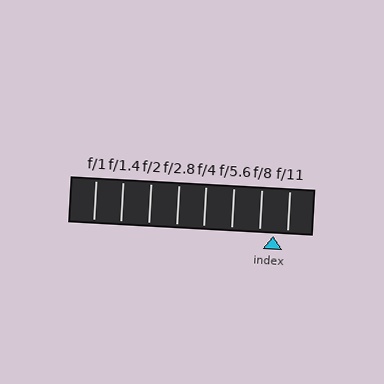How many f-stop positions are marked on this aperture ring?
There are 8 f-stop positions marked.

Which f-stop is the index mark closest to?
The index mark is closest to f/11.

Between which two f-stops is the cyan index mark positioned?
The index mark is between f/8 and f/11.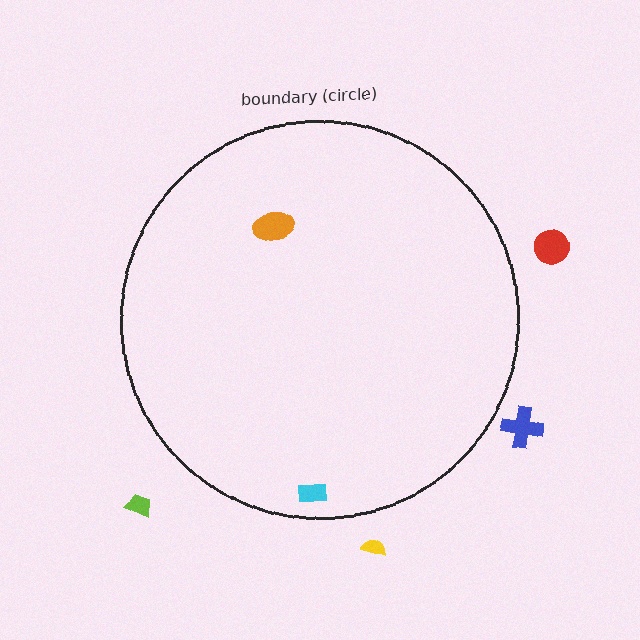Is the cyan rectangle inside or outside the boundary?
Inside.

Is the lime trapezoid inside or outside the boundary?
Outside.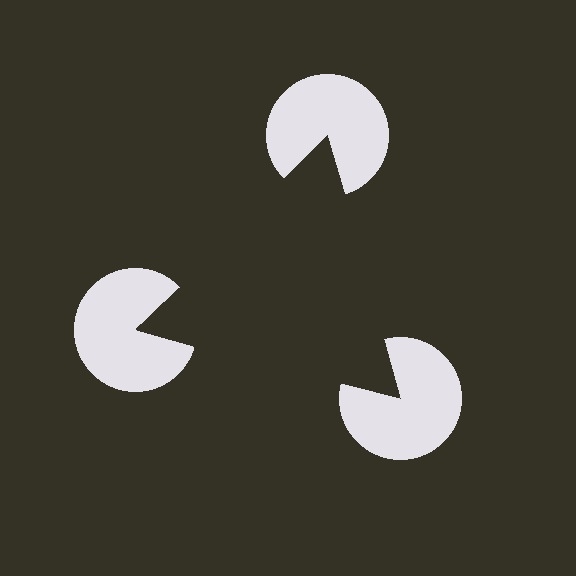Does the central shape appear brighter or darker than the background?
It typically appears slightly darker than the background, even though no actual brightness change is drawn.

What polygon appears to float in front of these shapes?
An illusory triangle — its edges are inferred from the aligned wedge cuts in the pac-man discs, not physically drawn.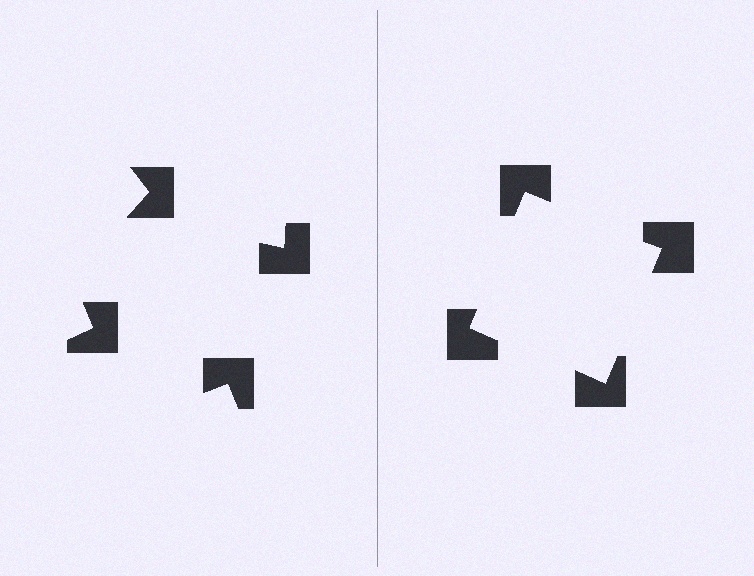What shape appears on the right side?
An illusory square.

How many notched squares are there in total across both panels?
8 — 4 on each side.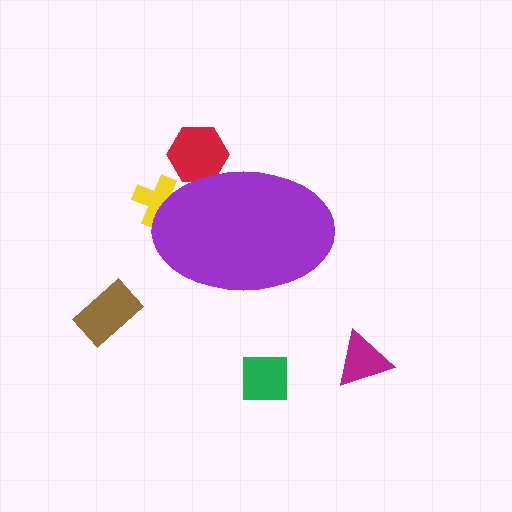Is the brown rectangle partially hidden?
No, the brown rectangle is fully visible.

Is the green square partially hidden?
No, the green square is fully visible.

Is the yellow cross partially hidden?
Yes, the yellow cross is partially hidden behind the purple ellipse.